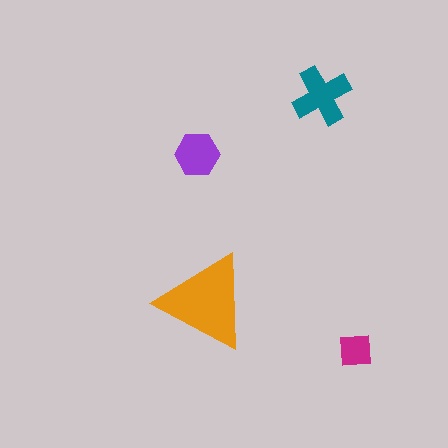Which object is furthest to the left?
The purple hexagon is leftmost.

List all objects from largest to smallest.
The orange triangle, the teal cross, the purple hexagon, the magenta square.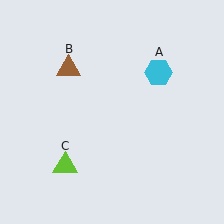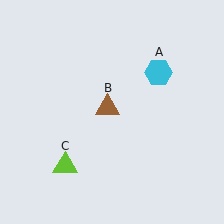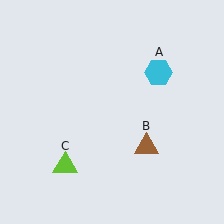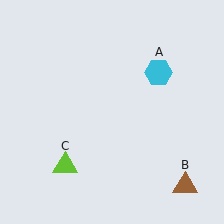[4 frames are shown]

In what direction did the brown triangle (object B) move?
The brown triangle (object B) moved down and to the right.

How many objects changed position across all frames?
1 object changed position: brown triangle (object B).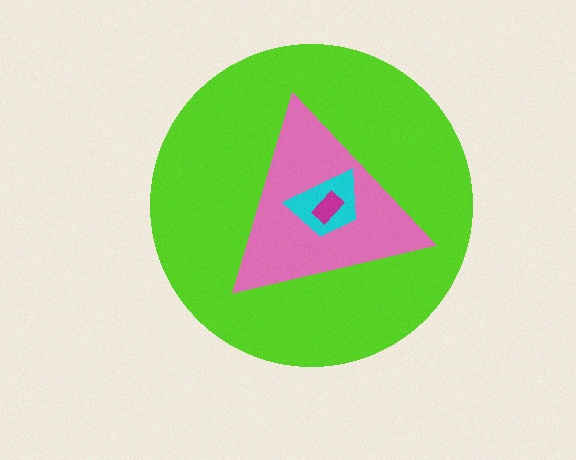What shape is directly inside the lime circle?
The pink triangle.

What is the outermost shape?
The lime circle.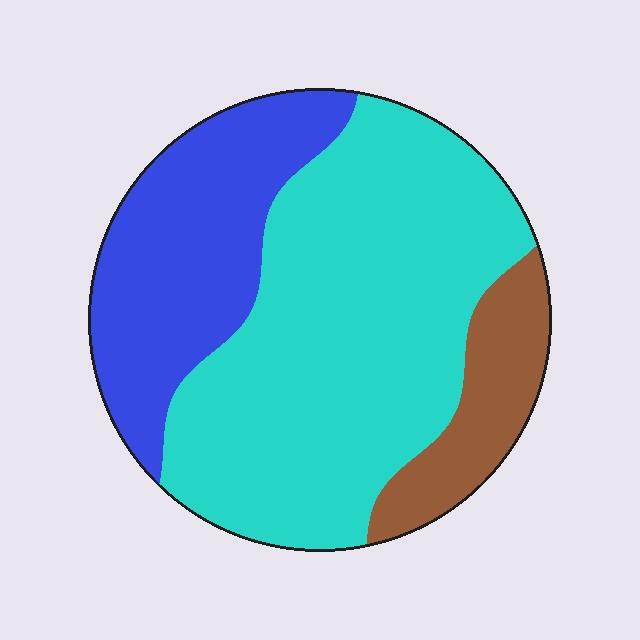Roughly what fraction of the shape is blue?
Blue takes up about one quarter (1/4) of the shape.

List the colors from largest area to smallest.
From largest to smallest: cyan, blue, brown.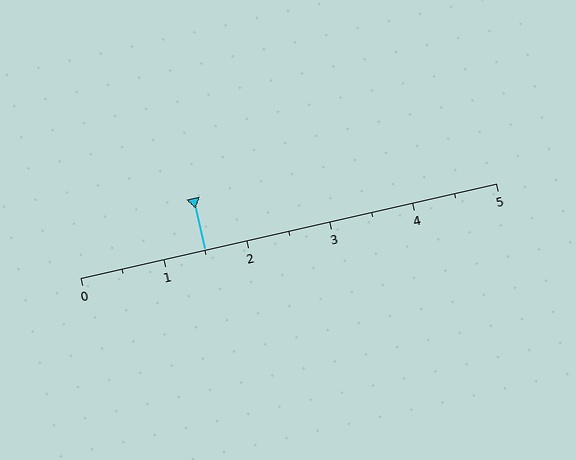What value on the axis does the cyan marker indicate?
The marker indicates approximately 1.5.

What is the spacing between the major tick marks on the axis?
The major ticks are spaced 1 apart.